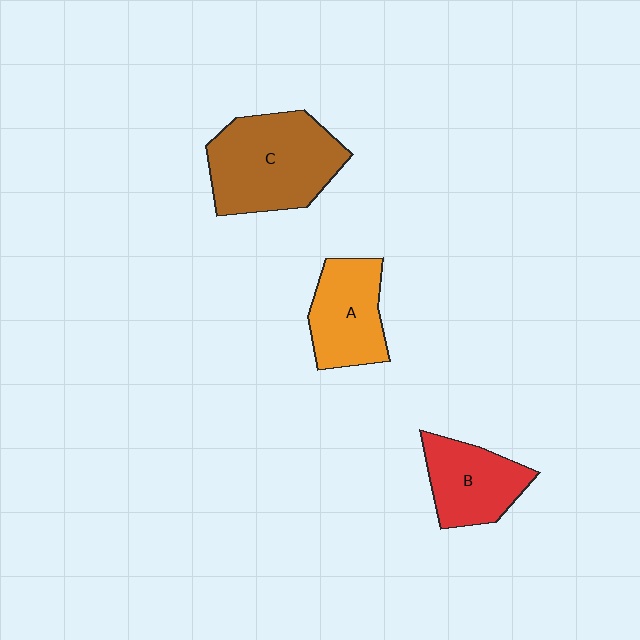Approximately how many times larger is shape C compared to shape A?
Approximately 1.5 times.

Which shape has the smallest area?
Shape B (red).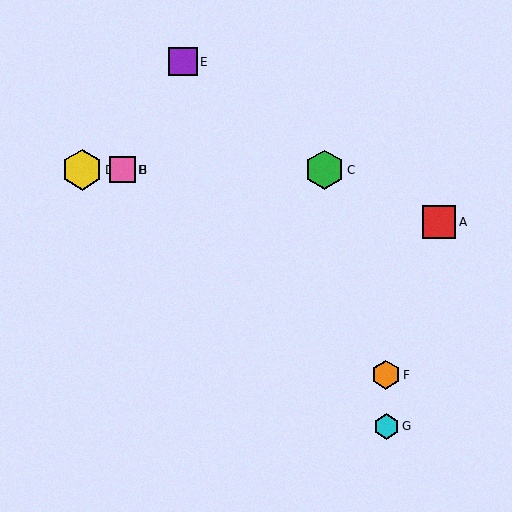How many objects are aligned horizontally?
4 objects (B, C, D, H) are aligned horizontally.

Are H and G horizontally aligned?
No, H is at y≈170 and G is at y≈426.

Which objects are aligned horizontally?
Objects B, C, D, H are aligned horizontally.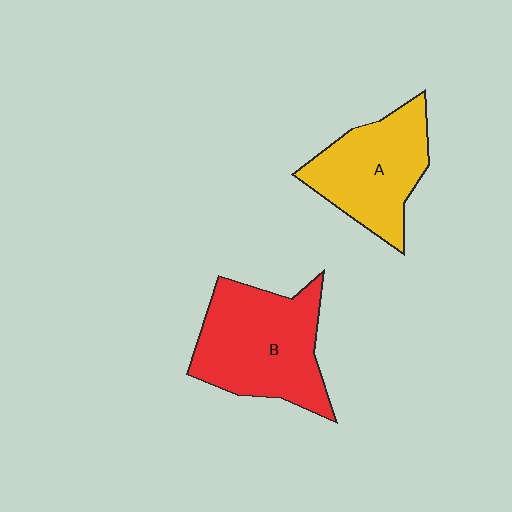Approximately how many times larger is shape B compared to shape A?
Approximately 1.2 times.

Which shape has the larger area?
Shape B (red).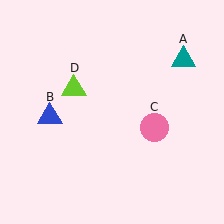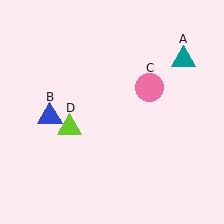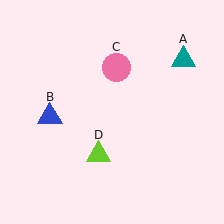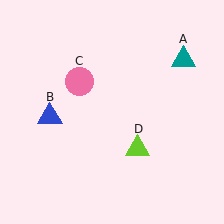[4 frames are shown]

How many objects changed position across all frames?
2 objects changed position: pink circle (object C), lime triangle (object D).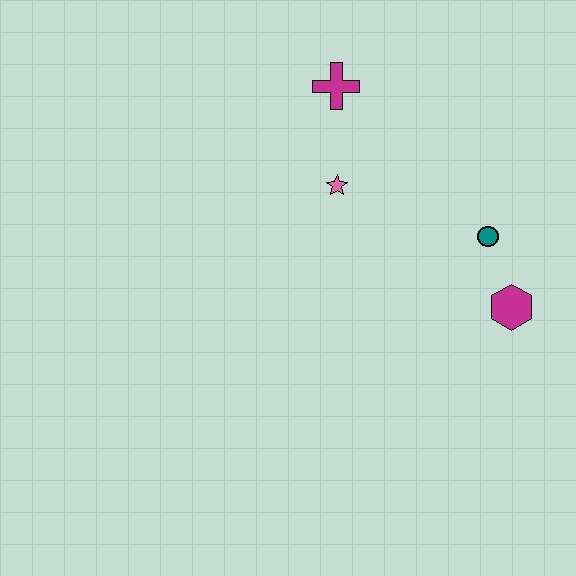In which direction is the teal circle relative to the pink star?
The teal circle is to the right of the pink star.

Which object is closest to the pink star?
The magenta cross is closest to the pink star.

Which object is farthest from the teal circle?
The magenta cross is farthest from the teal circle.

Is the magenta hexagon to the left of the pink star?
No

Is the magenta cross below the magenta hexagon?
No